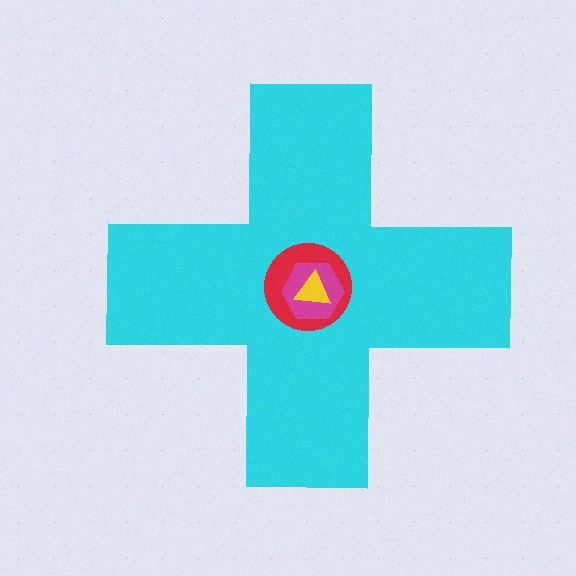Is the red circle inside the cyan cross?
Yes.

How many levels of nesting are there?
4.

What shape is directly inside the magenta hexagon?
The yellow triangle.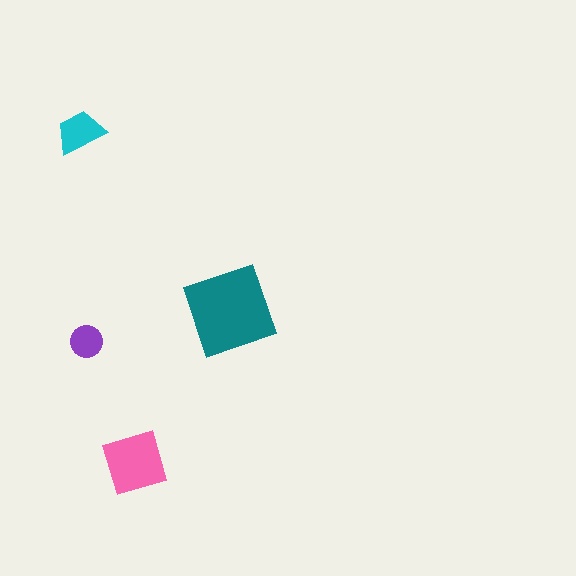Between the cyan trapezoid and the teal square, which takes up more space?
The teal square.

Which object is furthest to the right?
The teal square is rightmost.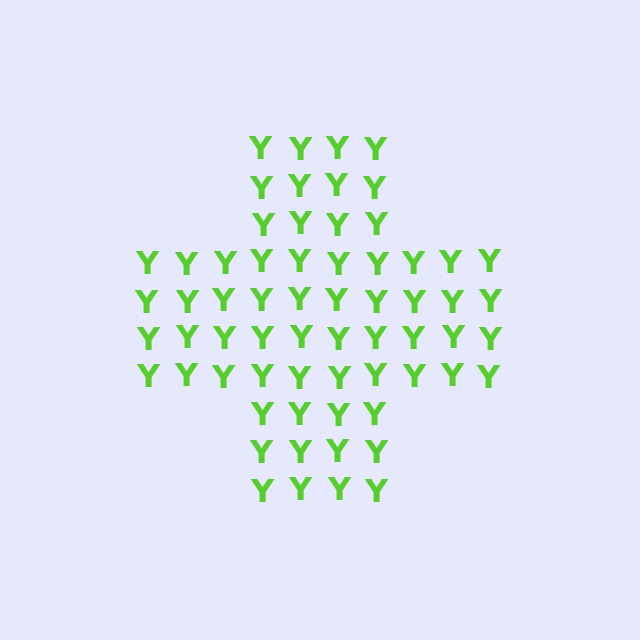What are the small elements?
The small elements are letter Y's.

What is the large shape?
The large shape is a cross.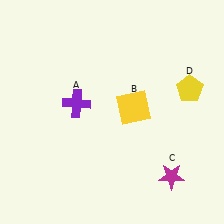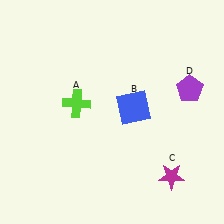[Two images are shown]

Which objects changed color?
A changed from purple to lime. B changed from yellow to blue. D changed from yellow to purple.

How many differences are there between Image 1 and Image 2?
There are 3 differences between the two images.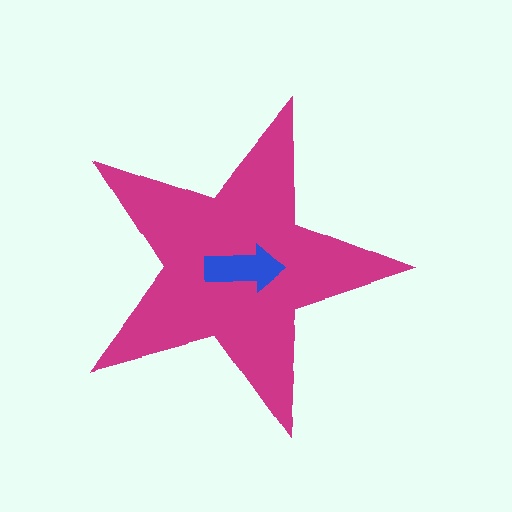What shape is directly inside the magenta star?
The blue arrow.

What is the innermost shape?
The blue arrow.